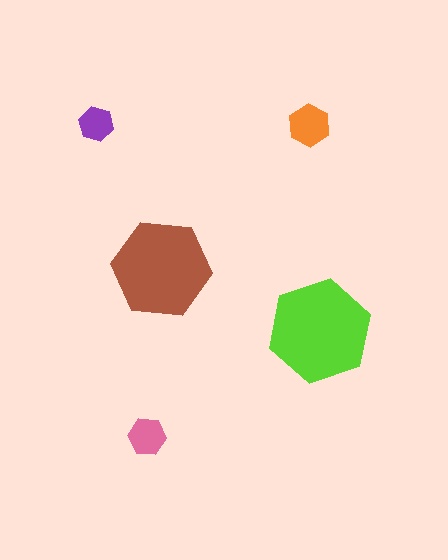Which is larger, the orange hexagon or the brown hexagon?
The brown one.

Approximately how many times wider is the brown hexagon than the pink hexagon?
About 2.5 times wider.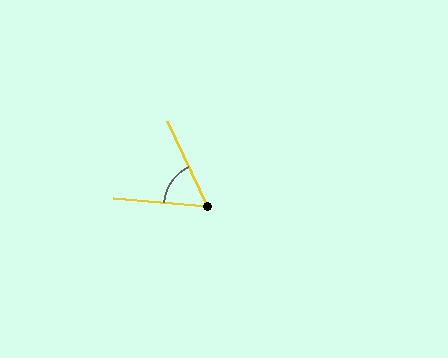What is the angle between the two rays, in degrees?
Approximately 60 degrees.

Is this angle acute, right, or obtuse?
It is acute.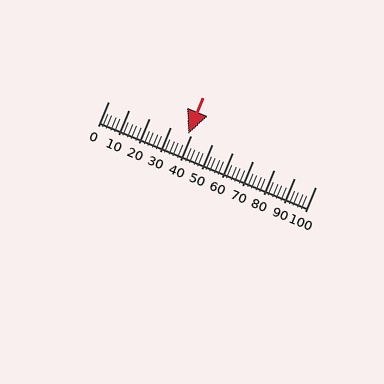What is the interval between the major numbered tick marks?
The major tick marks are spaced 10 units apart.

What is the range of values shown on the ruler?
The ruler shows values from 0 to 100.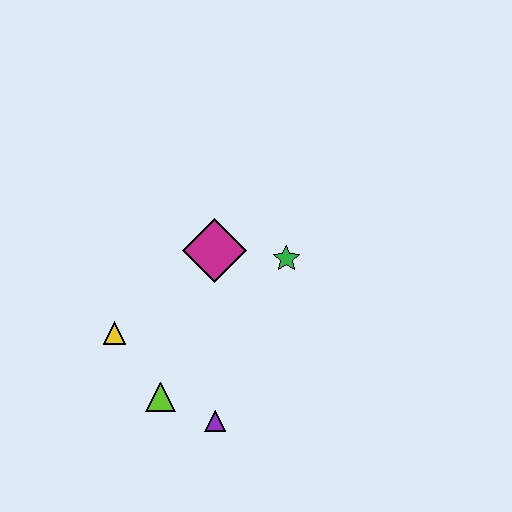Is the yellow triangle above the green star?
No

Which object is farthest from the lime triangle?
The green star is farthest from the lime triangle.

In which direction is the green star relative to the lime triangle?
The green star is above the lime triangle.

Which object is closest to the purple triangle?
The lime triangle is closest to the purple triangle.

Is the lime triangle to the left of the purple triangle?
Yes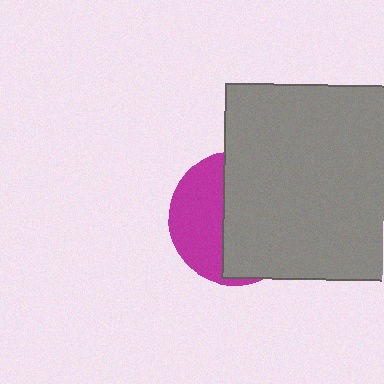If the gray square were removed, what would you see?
You would see the complete magenta circle.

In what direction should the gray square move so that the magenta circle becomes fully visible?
The gray square should move right. That is the shortest direction to clear the overlap and leave the magenta circle fully visible.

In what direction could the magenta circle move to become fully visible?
The magenta circle could move left. That would shift it out from behind the gray square entirely.